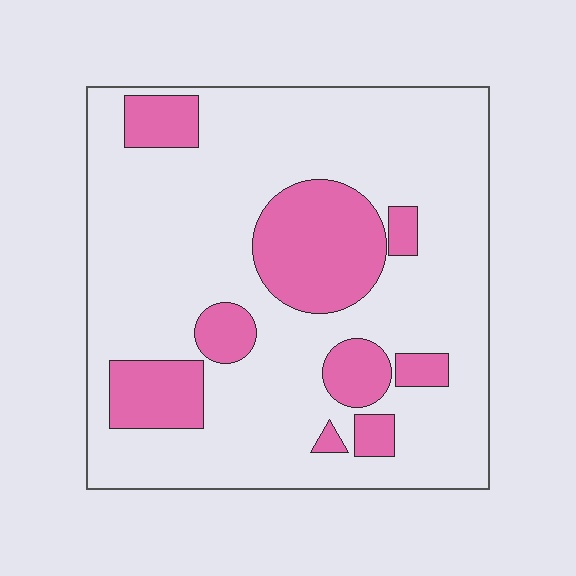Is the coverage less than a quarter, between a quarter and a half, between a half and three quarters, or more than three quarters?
Less than a quarter.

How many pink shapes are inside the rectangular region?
9.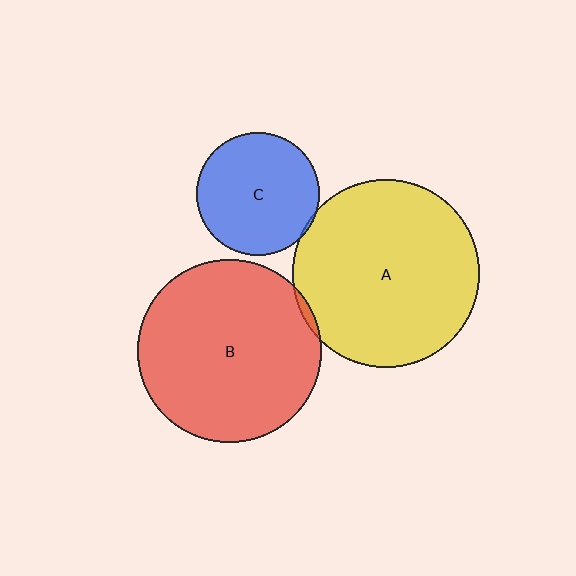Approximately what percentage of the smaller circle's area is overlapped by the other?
Approximately 5%.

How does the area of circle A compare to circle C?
Approximately 2.3 times.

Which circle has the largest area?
Circle A (yellow).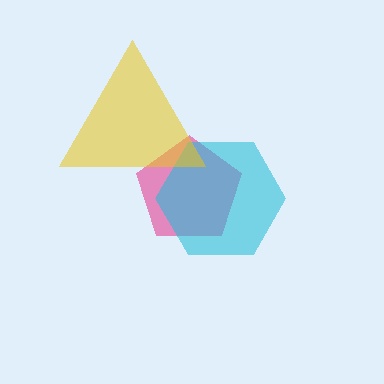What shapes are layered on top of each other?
The layered shapes are: a pink pentagon, a cyan hexagon, a yellow triangle.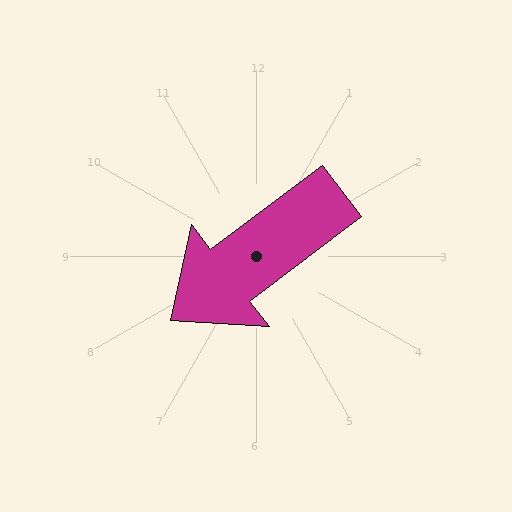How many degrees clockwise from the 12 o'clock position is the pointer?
Approximately 233 degrees.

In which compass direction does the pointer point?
Southwest.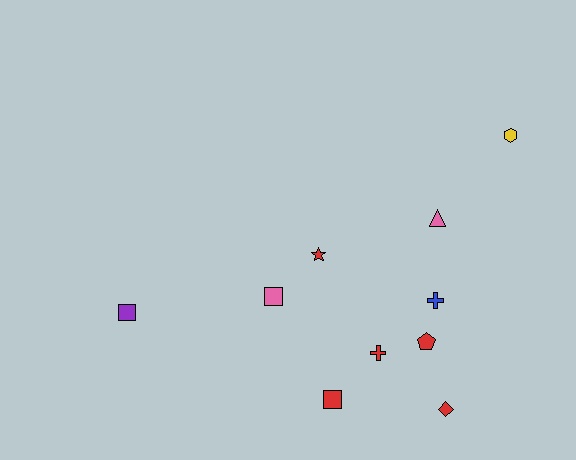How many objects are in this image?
There are 10 objects.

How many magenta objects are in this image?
There are no magenta objects.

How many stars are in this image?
There is 1 star.